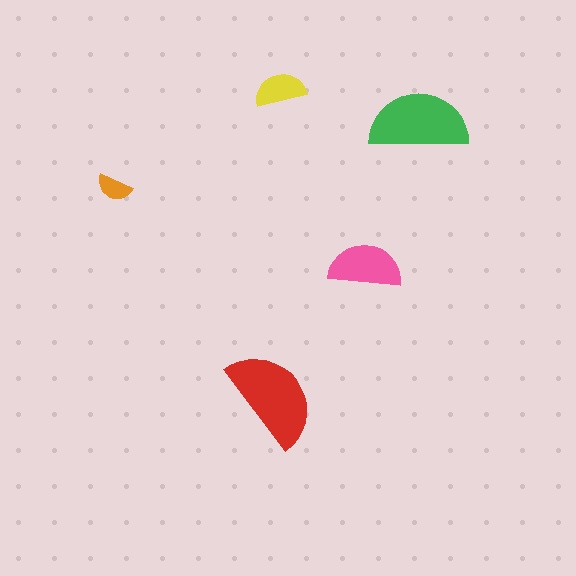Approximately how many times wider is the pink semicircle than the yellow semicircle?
About 1.5 times wider.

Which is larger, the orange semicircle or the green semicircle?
The green one.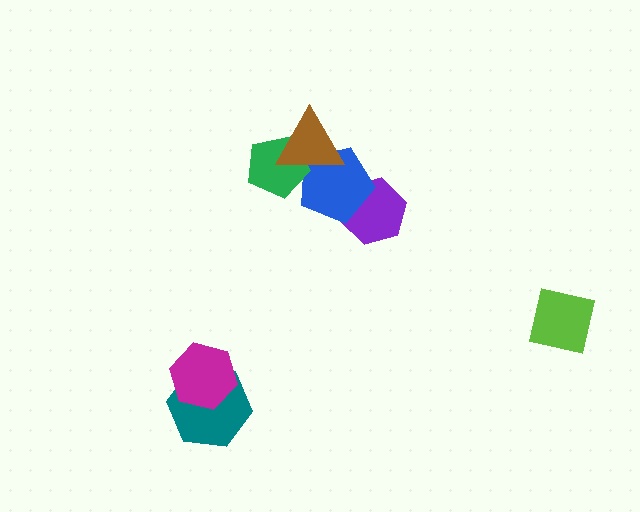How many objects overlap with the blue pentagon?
3 objects overlap with the blue pentagon.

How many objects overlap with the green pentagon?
2 objects overlap with the green pentagon.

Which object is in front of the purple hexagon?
The blue pentagon is in front of the purple hexagon.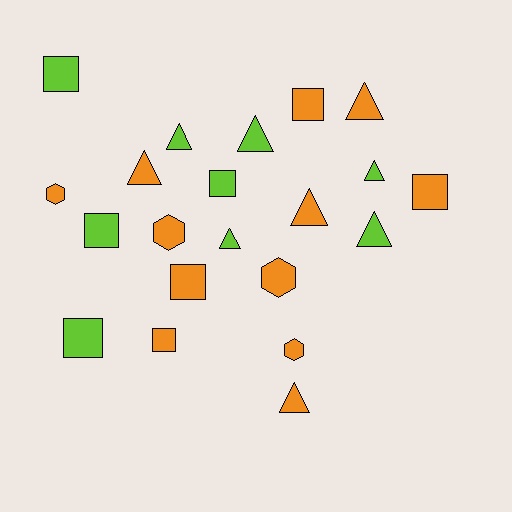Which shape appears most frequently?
Triangle, with 9 objects.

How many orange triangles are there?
There are 4 orange triangles.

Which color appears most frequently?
Orange, with 12 objects.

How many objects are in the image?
There are 21 objects.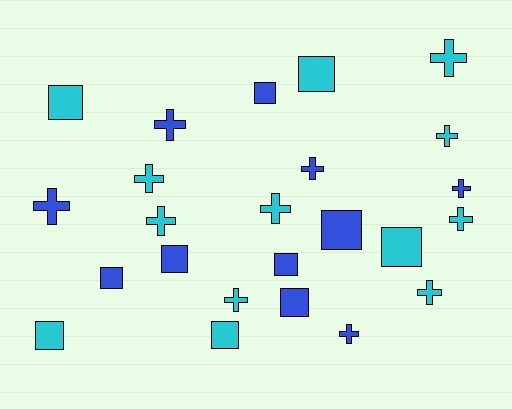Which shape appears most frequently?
Cross, with 13 objects.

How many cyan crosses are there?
There are 8 cyan crosses.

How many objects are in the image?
There are 24 objects.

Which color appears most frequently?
Cyan, with 13 objects.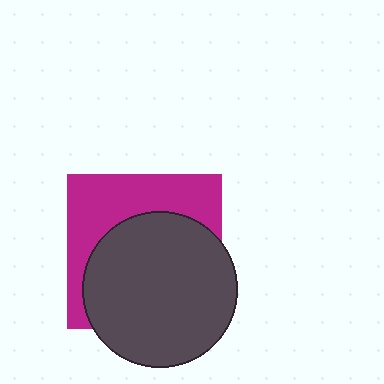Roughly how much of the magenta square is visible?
A small part of it is visible (roughly 40%).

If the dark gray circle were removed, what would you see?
You would see the complete magenta square.